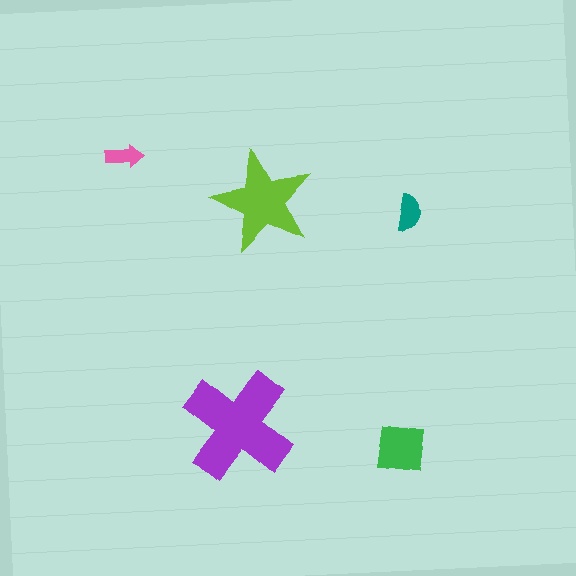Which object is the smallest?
The pink arrow.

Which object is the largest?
The purple cross.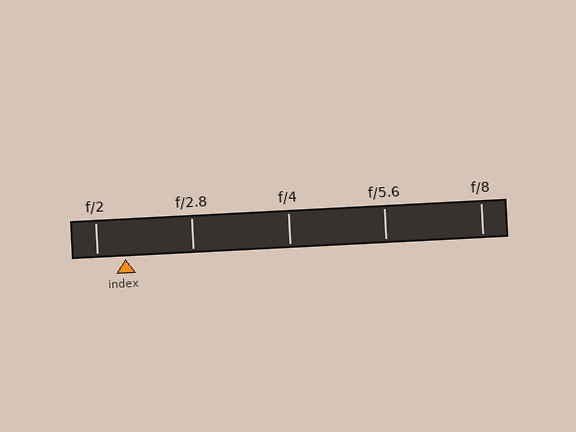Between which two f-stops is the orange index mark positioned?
The index mark is between f/2 and f/2.8.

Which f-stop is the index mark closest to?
The index mark is closest to f/2.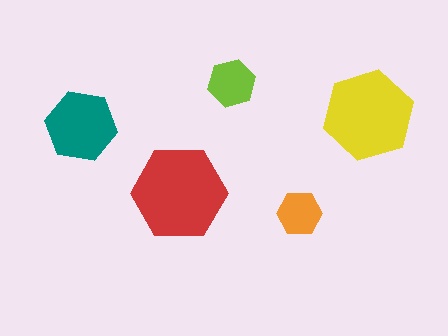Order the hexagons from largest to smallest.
the red one, the yellow one, the teal one, the lime one, the orange one.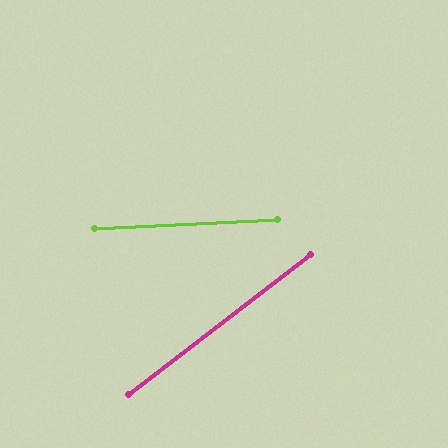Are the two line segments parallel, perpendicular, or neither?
Neither parallel nor perpendicular — they differ by about 34°.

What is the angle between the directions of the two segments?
Approximately 34 degrees.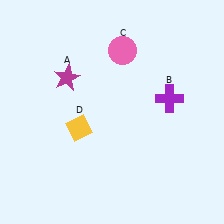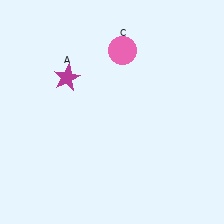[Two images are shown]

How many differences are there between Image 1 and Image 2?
There are 2 differences between the two images.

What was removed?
The purple cross (B), the yellow diamond (D) were removed in Image 2.